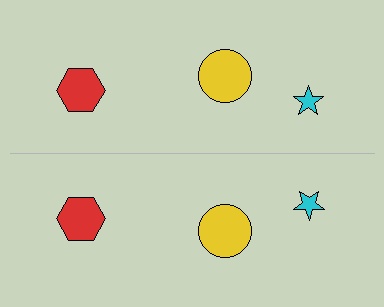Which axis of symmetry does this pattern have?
The pattern has a horizontal axis of symmetry running through the center of the image.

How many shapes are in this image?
There are 6 shapes in this image.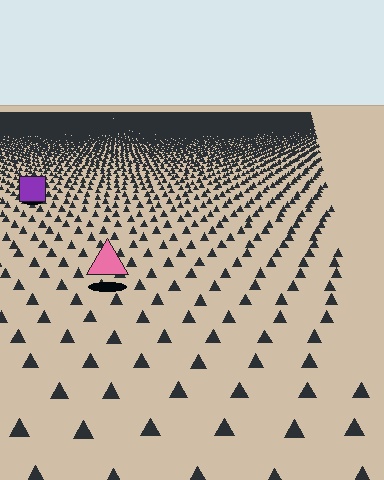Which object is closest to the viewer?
The pink triangle is closest. The texture marks near it are larger and more spread out.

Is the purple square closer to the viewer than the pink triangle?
No. The pink triangle is closer — you can tell from the texture gradient: the ground texture is coarser near it.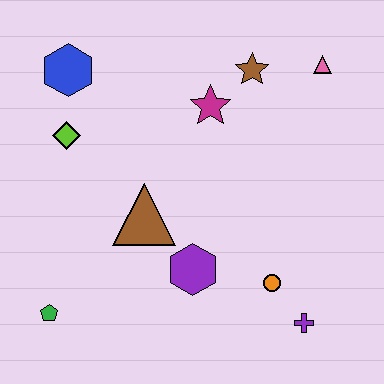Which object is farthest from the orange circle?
The blue hexagon is farthest from the orange circle.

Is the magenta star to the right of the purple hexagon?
Yes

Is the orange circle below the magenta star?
Yes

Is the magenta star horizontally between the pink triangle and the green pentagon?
Yes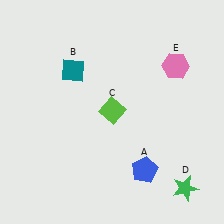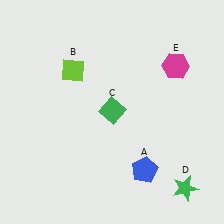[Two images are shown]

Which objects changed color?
B changed from teal to lime. C changed from lime to green. E changed from pink to magenta.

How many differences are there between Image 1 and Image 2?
There are 3 differences between the two images.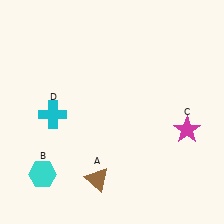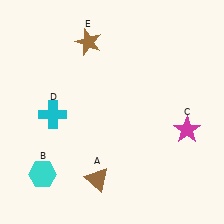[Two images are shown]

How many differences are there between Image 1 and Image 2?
There is 1 difference between the two images.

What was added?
A brown star (E) was added in Image 2.